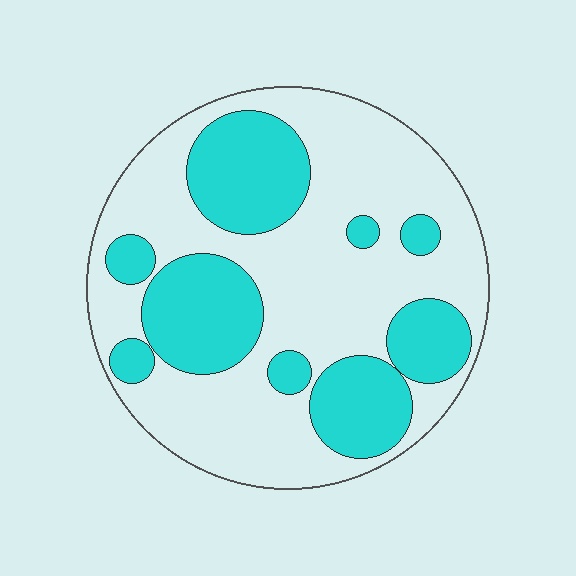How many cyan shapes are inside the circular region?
9.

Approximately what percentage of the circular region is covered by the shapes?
Approximately 35%.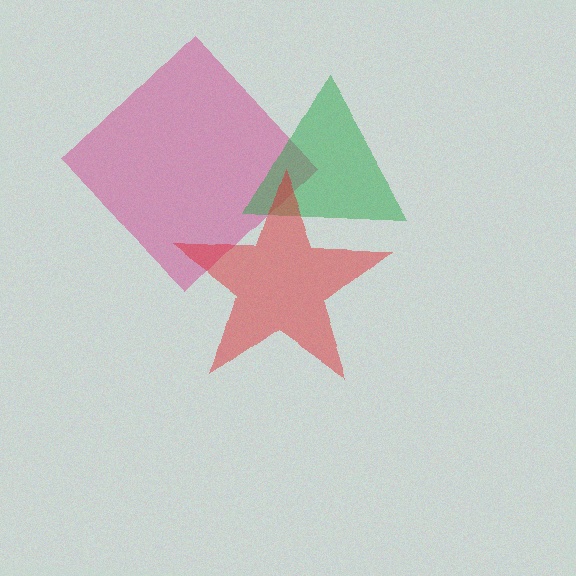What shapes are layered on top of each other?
The layered shapes are: a magenta diamond, a green triangle, a red star.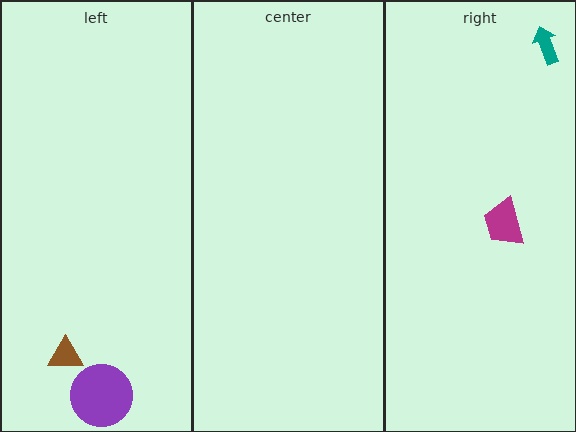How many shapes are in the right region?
2.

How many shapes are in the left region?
2.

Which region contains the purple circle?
The left region.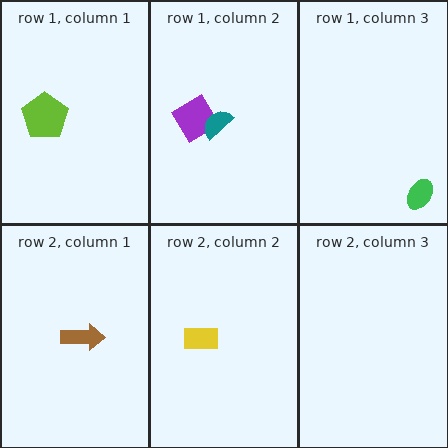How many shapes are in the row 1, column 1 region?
1.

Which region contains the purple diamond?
The row 1, column 2 region.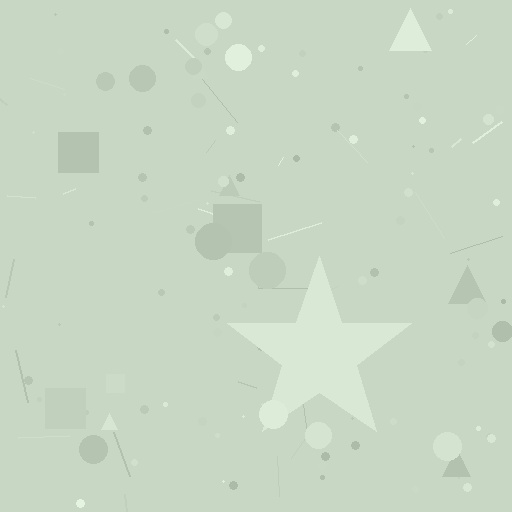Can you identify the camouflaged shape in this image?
The camouflaged shape is a star.